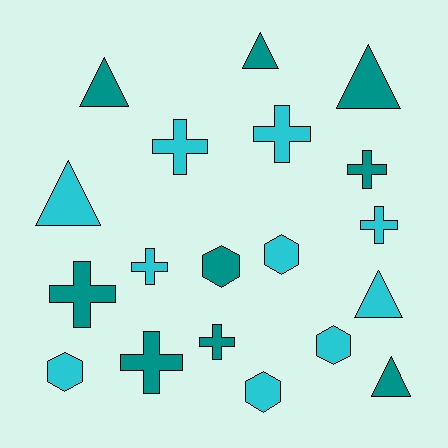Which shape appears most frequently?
Cross, with 8 objects.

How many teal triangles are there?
There are 4 teal triangles.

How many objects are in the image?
There are 19 objects.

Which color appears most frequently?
Cyan, with 10 objects.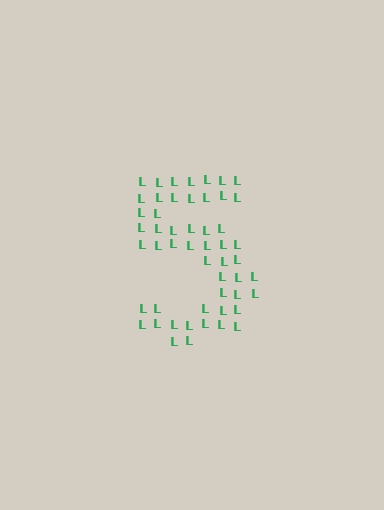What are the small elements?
The small elements are letter L's.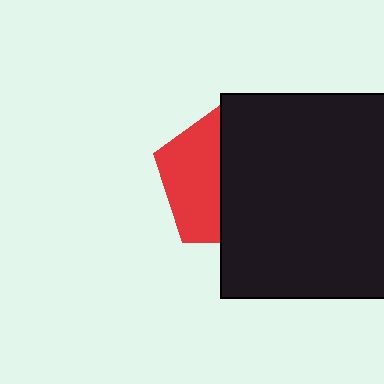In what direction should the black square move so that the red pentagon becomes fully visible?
The black square should move right. That is the shortest direction to clear the overlap and leave the red pentagon fully visible.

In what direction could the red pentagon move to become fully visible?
The red pentagon could move left. That would shift it out from behind the black square entirely.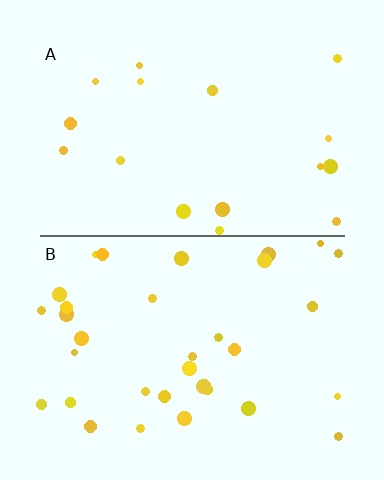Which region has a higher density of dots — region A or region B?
B (the bottom).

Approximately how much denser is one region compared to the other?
Approximately 2.0× — region B over region A.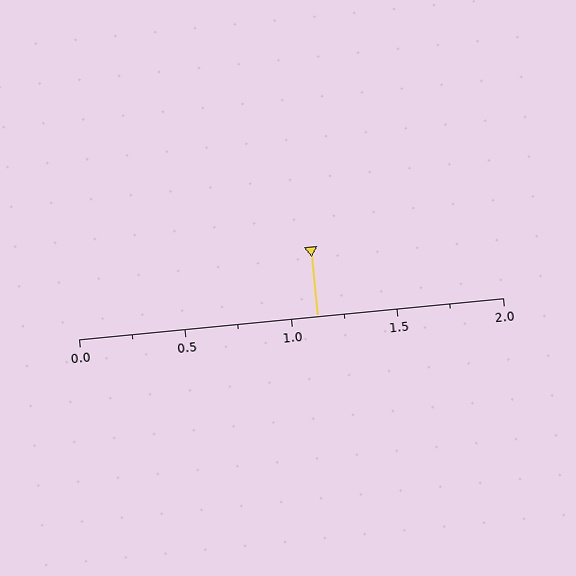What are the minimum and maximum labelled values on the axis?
The axis runs from 0.0 to 2.0.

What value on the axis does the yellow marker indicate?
The marker indicates approximately 1.12.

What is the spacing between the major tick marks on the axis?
The major ticks are spaced 0.5 apart.